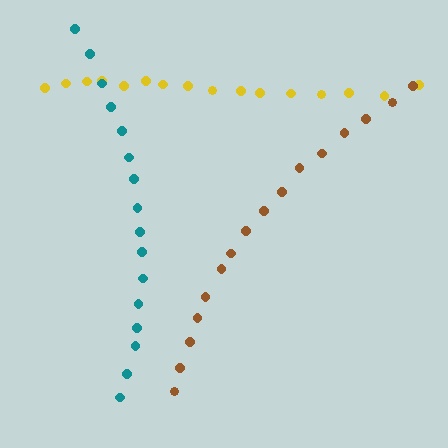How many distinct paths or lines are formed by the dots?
There are 3 distinct paths.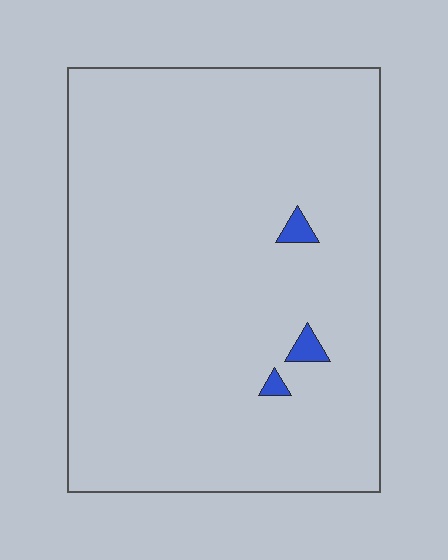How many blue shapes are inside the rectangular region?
3.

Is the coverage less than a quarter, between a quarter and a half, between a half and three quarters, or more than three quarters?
Less than a quarter.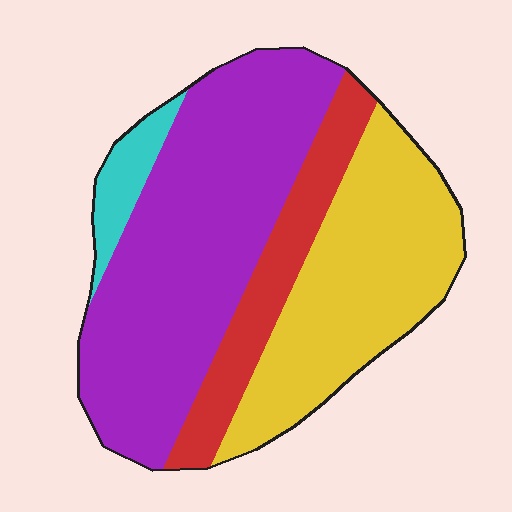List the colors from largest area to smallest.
From largest to smallest: purple, yellow, red, cyan.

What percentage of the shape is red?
Red covers about 15% of the shape.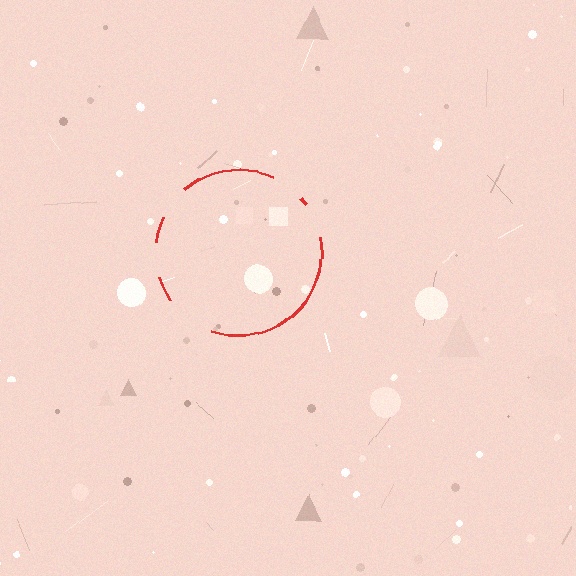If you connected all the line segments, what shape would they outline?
They would outline a circle.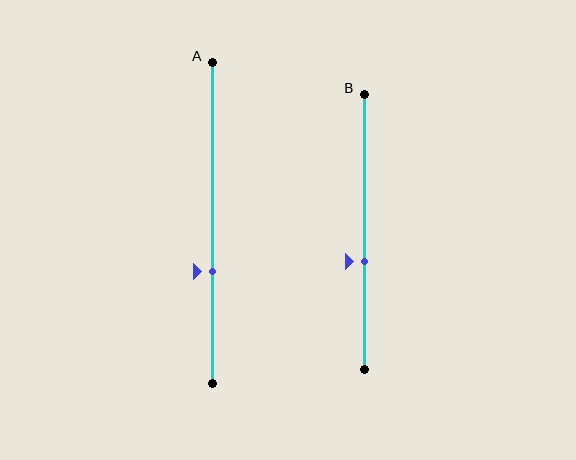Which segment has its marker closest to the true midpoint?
Segment B has its marker closest to the true midpoint.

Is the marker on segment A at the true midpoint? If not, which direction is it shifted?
No, the marker on segment A is shifted downward by about 15% of the segment length.